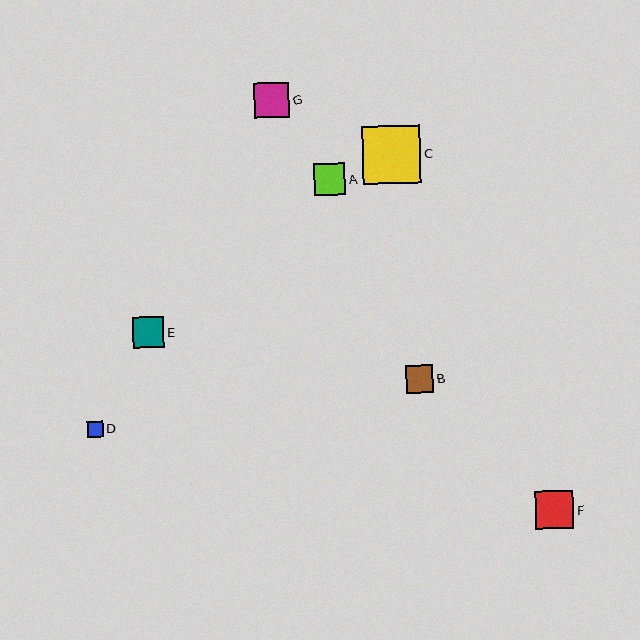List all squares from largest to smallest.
From largest to smallest: C, F, G, A, E, B, D.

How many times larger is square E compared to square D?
Square E is approximately 2.0 times the size of square D.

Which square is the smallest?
Square D is the smallest with a size of approximately 16 pixels.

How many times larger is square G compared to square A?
Square G is approximately 1.1 times the size of square A.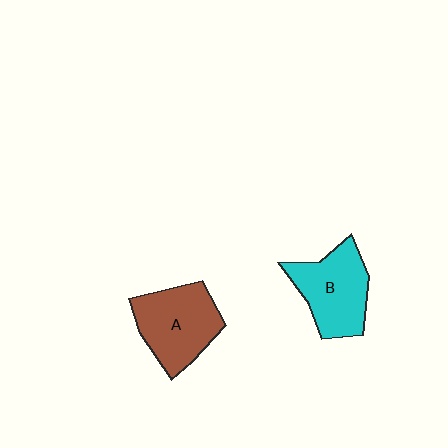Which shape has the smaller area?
Shape B (cyan).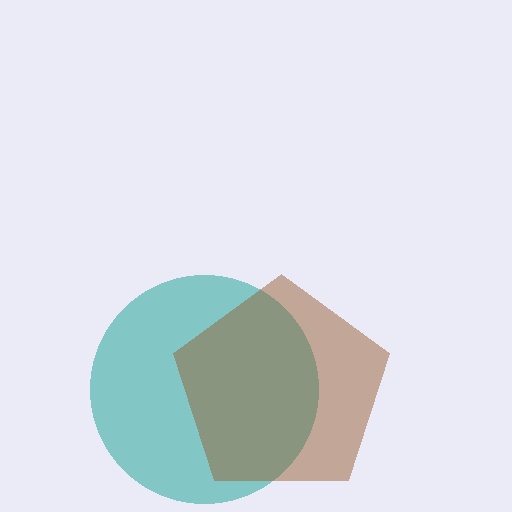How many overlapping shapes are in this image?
There are 2 overlapping shapes in the image.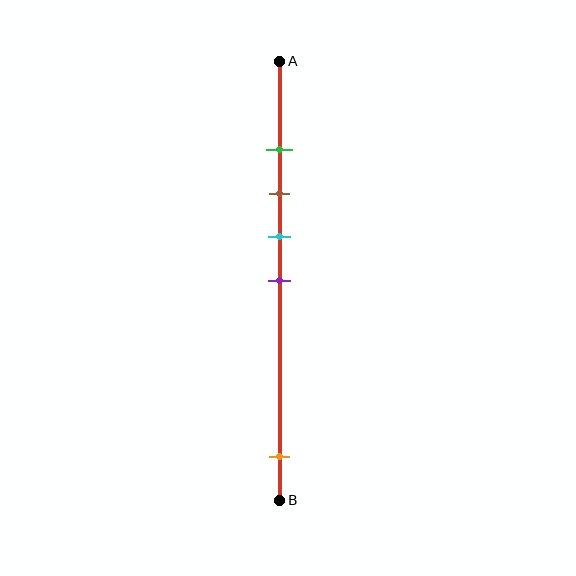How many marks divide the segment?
There are 5 marks dividing the segment.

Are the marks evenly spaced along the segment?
No, the marks are not evenly spaced.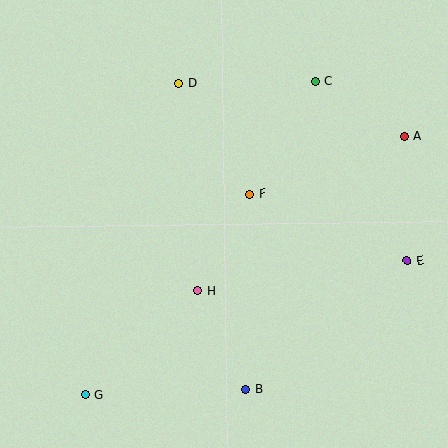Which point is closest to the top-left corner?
Point D is closest to the top-left corner.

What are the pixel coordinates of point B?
Point B is at (246, 389).